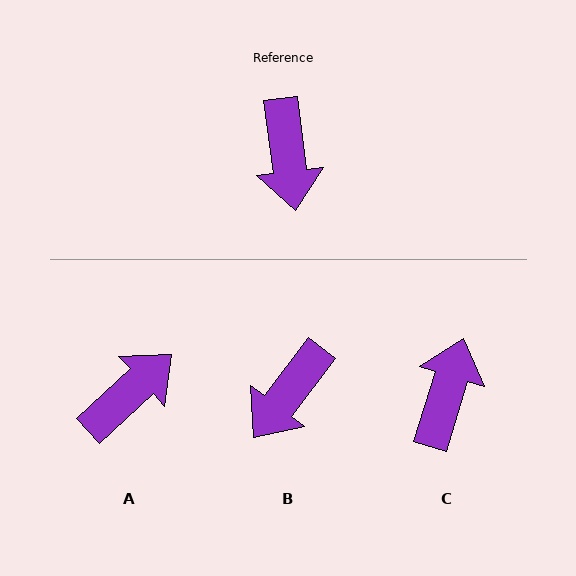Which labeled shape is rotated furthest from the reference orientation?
C, about 155 degrees away.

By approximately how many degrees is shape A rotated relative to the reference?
Approximately 125 degrees counter-clockwise.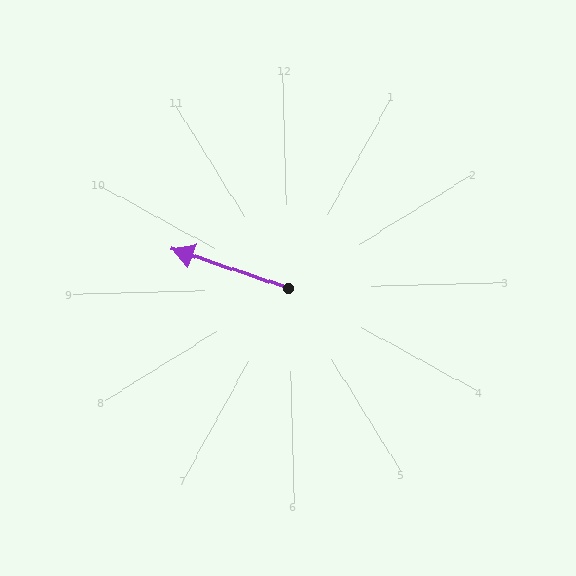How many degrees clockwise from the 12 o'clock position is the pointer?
Approximately 290 degrees.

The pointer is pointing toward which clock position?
Roughly 10 o'clock.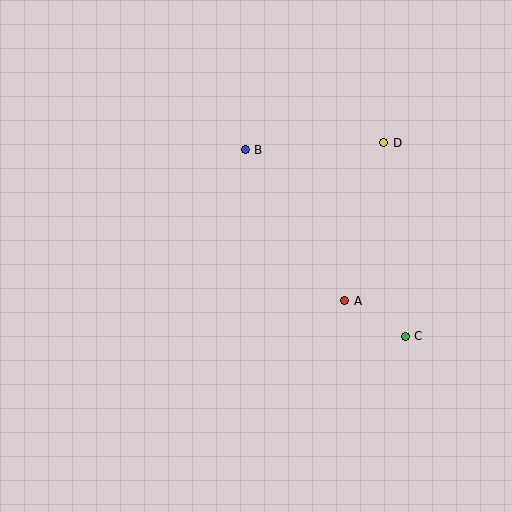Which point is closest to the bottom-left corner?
Point A is closest to the bottom-left corner.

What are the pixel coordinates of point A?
Point A is at (345, 301).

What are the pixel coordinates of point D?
Point D is at (383, 143).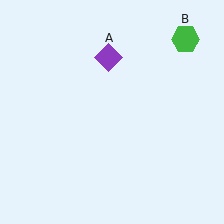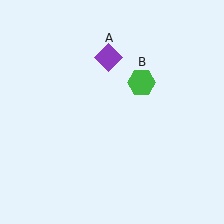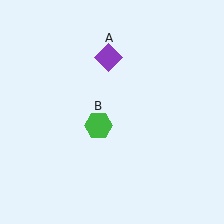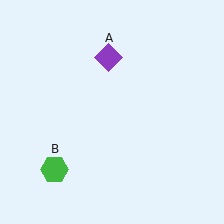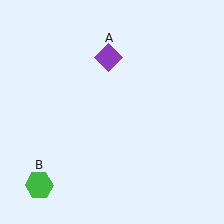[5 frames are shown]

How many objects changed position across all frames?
1 object changed position: green hexagon (object B).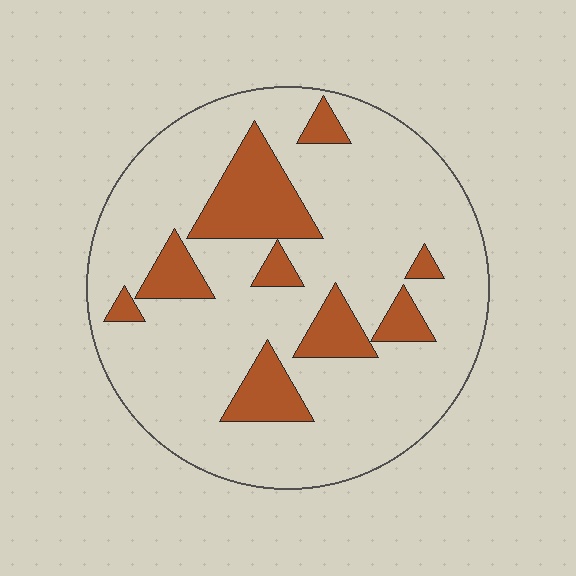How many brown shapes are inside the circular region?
9.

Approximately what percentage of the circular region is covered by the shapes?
Approximately 20%.